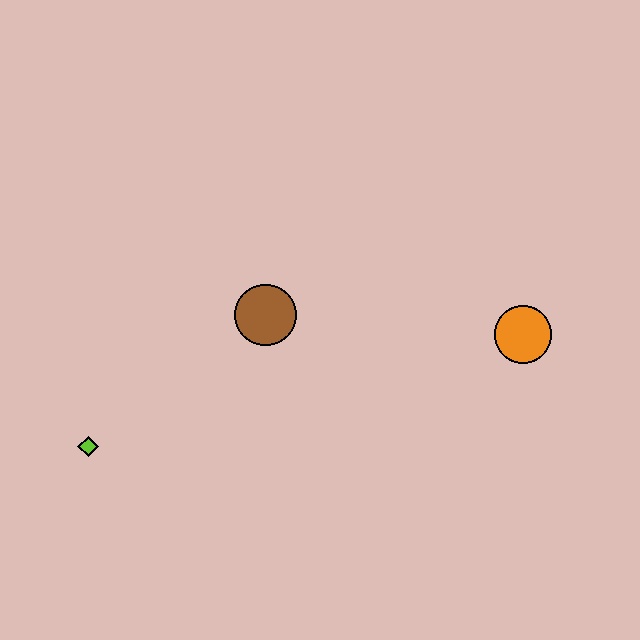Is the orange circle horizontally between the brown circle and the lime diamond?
No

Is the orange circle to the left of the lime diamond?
No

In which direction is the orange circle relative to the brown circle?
The orange circle is to the right of the brown circle.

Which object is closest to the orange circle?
The brown circle is closest to the orange circle.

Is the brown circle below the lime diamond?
No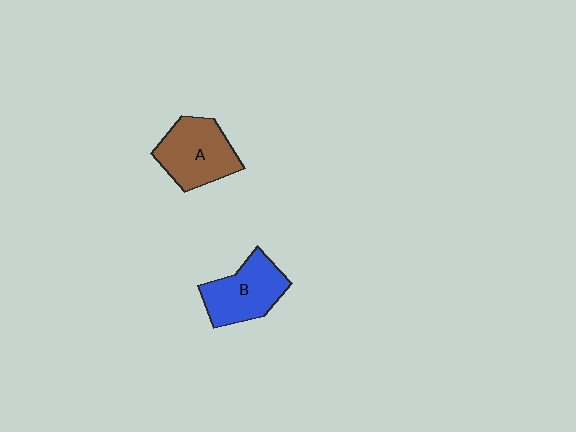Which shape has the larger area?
Shape A (brown).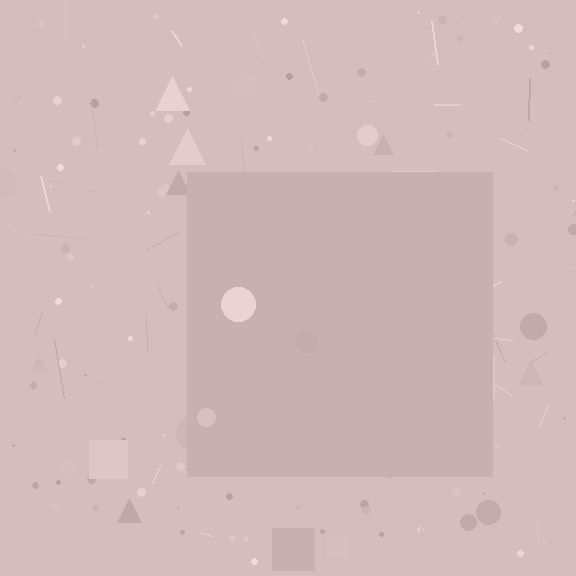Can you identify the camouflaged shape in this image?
The camouflaged shape is a square.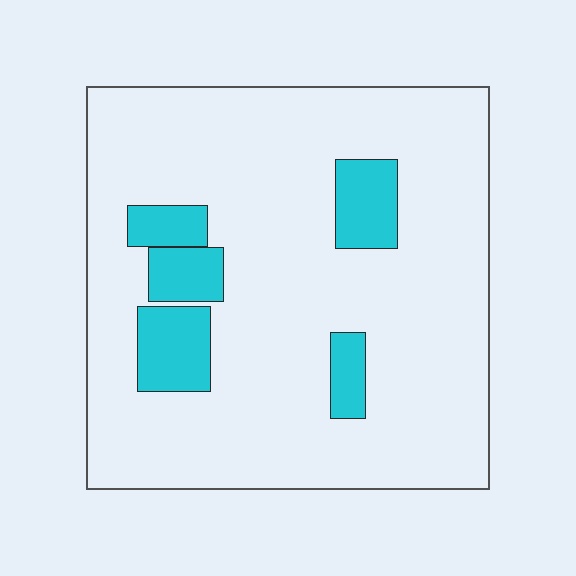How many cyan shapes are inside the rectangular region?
5.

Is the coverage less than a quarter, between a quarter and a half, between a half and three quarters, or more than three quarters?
Less than a quarter.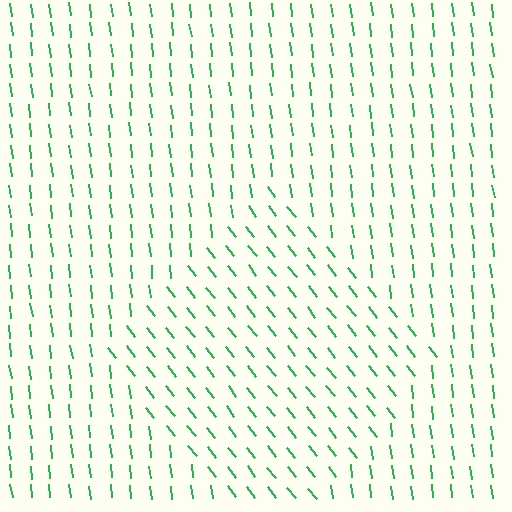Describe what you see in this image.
The image is filled with small green line segments. A diamond region in the image has lines oriented differently from the surrounding lines, creating a visible texture boundary.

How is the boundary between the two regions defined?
The boundary is defined purely by a change in line orientation (approximately 31 degrees difference). All lines are the same color and thickness.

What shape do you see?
I see a diamond.